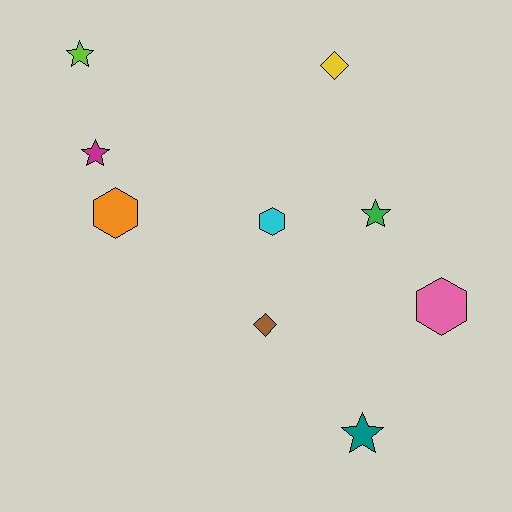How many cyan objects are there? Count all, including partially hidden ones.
There is 1 cyan object.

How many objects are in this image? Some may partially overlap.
There are 9 objects.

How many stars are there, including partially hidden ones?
There are 4 stars.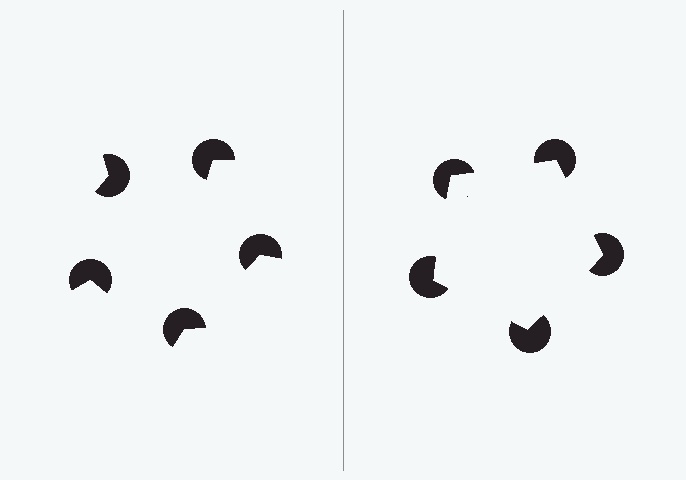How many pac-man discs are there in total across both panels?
10 — 5 on each side.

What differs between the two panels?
The pac-man discs are positioned identically on both sides; only the wedge orientations differ. On the right they align to a pentagon; on the left they are misaligned.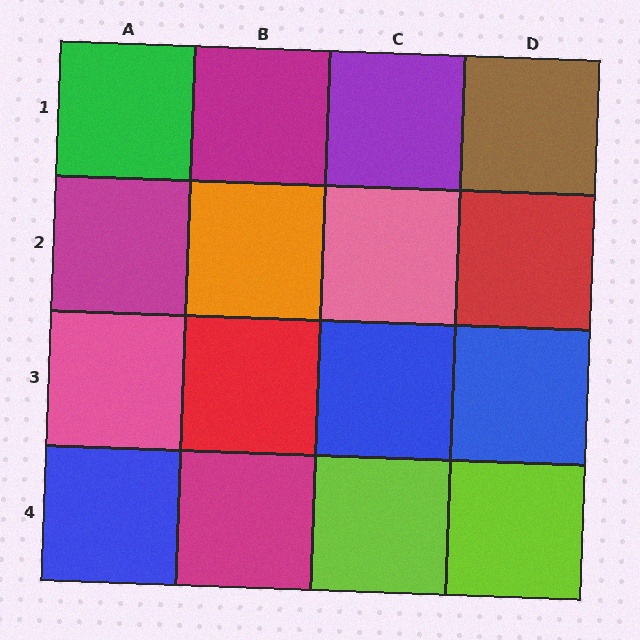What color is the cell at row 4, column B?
Magenta.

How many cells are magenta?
3 cells are magenta.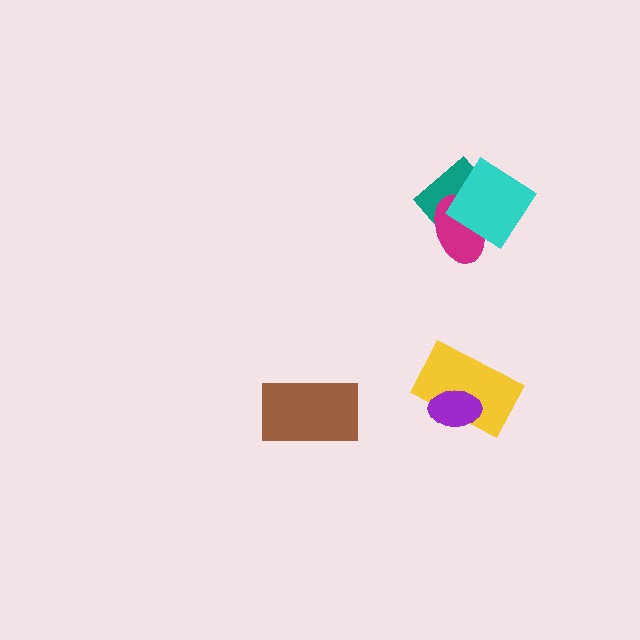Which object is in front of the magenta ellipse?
The cyan diamond is in front of the magenta ellipse.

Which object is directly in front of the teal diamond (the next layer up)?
The magenta ellipse is directly in front of the teal diamond.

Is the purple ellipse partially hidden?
No, no other shape covers it.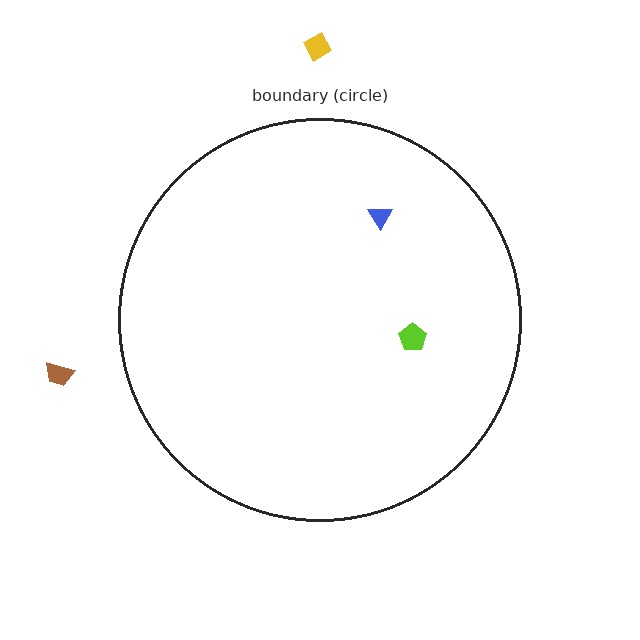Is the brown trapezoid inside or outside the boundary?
Outside.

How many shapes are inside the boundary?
2 inside, 2 outside.